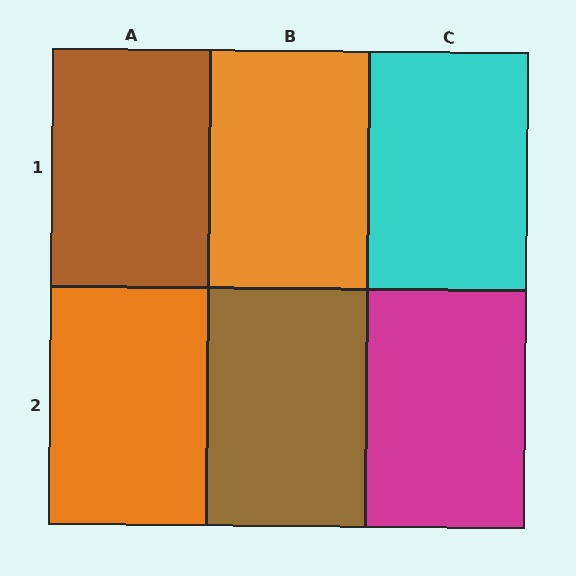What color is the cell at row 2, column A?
Orange.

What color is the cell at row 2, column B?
Brown.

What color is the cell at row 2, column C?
Magenta.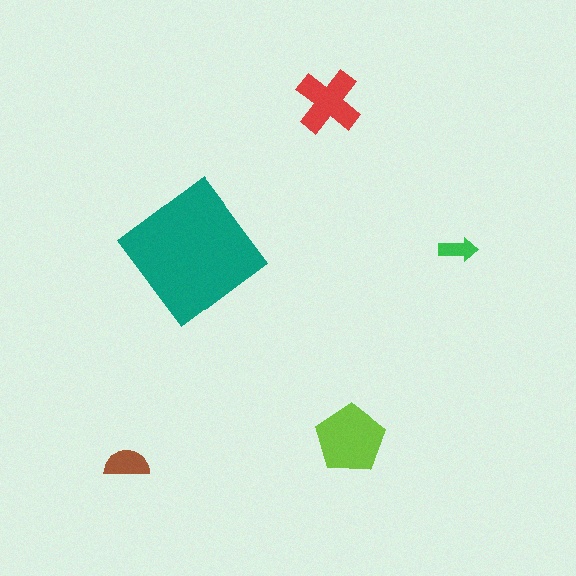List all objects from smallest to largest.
The green arrow, the brown semicircle, the red cross, the lime pentagon, the teal diamond.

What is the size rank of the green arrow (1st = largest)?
5th.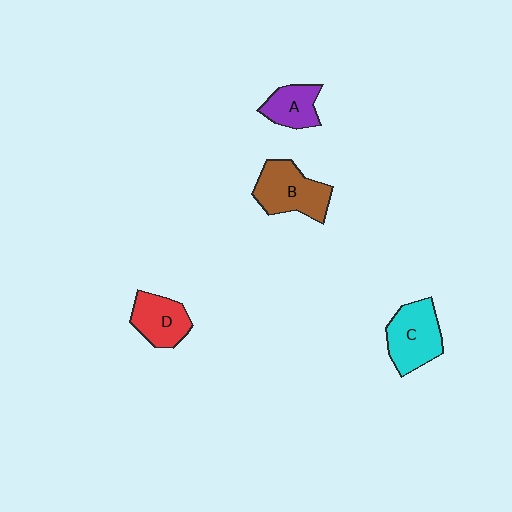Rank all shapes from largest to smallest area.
From largest to smallest: B (brown), C (cyan), D (red), A (purple).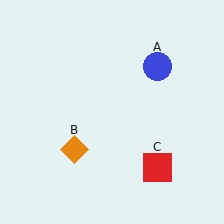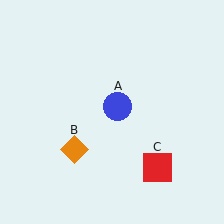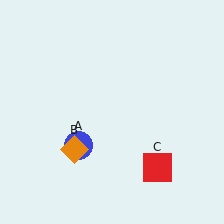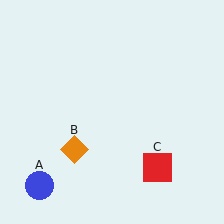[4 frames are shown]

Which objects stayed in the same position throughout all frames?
Orange diamond (object B) and red square (object C) remained stationary.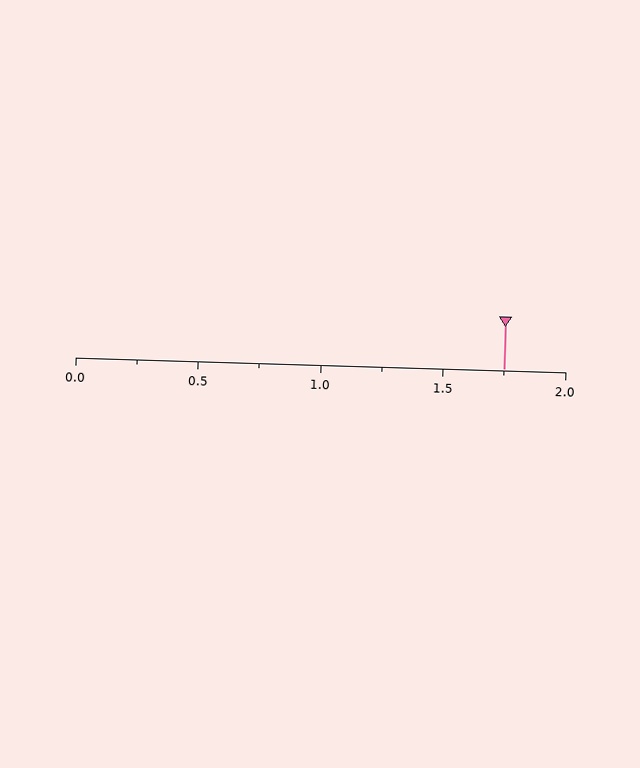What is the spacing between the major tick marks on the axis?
The major ticks are spaced 0.5 apart.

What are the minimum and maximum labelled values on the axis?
The axis runs from 0.0 to 2.0.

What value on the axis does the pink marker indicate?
The marker indicates approximately 1.75.